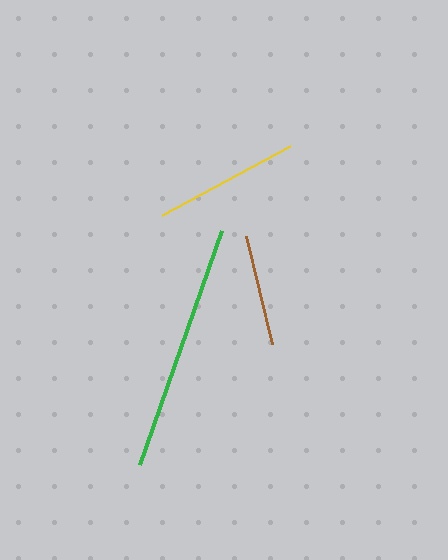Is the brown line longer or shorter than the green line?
The green line is longer than the brown line.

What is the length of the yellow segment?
The yellow segment is approximately 145 pixels long.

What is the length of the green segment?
The green segment is approximately 248 pixels long.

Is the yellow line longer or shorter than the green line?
The green line is longer than the yellow line.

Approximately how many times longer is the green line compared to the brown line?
The green line is approximately 2.2 times the length of the brown line.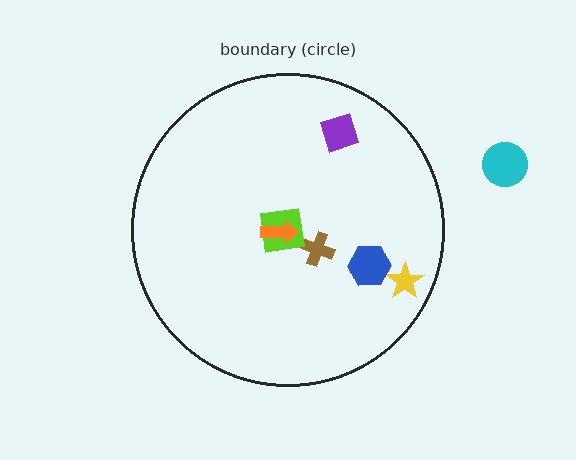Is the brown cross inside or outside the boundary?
Inside.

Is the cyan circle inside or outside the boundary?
Outside.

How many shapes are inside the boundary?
6 inside, 1 outside.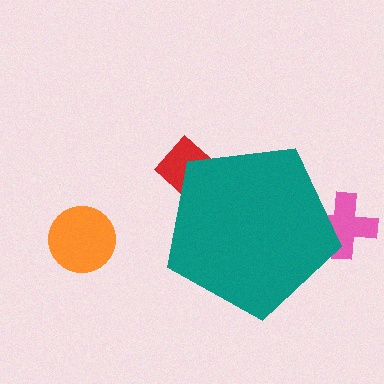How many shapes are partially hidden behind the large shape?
2 shapes are partially hidden.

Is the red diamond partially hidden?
Yes, the red diamond is partially hidden behind the teal pentagon.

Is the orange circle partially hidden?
No, the orange circle is fully visible.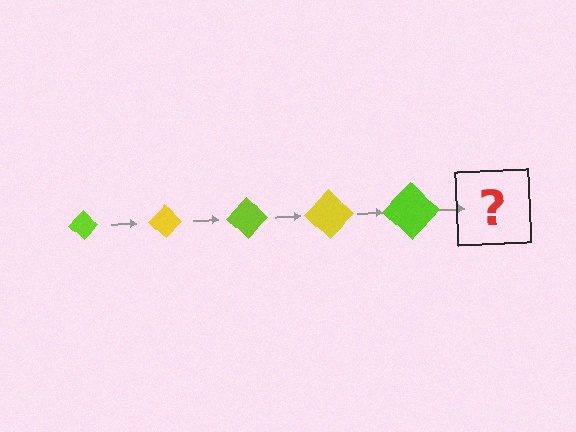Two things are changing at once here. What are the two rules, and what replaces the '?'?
The two rules are that the diamond grows larger each step and the color cycles through lime and yellow. The '?' should be a yellow diamond, larger than the previous one.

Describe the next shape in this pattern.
It should be a yellow diamond, larger than the previous one.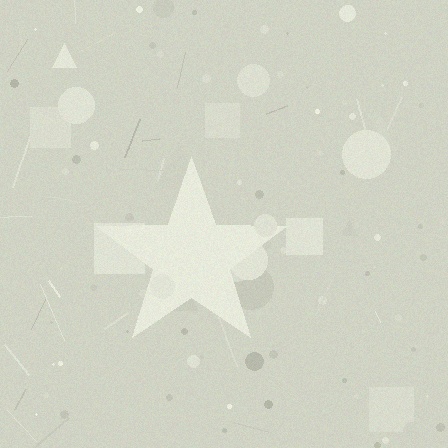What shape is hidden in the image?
A star is hidden in the image.